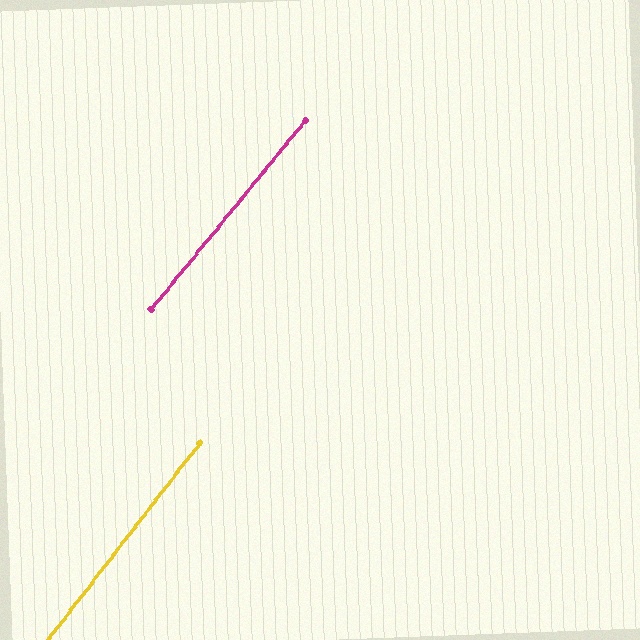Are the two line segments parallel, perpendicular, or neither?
Parallel — their directions differ by only 1.4°.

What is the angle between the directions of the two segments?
Approximately 1 degree.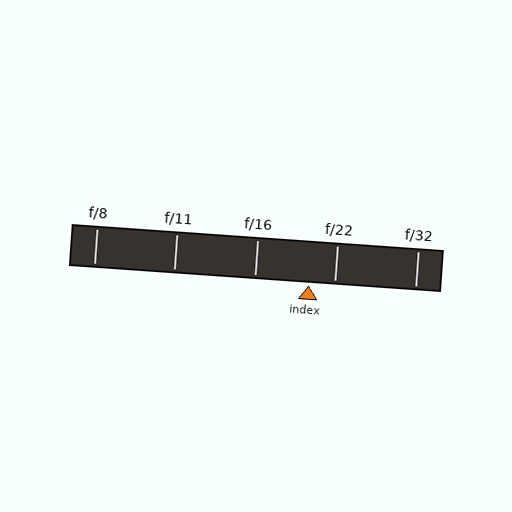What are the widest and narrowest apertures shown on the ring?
The widest aperture shown is f/8 and the narrowest is f/32.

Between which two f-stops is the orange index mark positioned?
The index mark is between f/16 and f/22.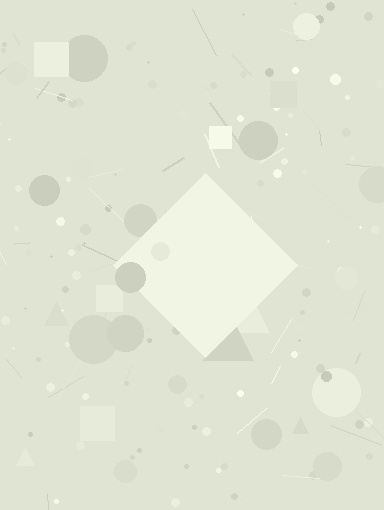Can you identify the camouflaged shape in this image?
The camouflaged shape is a diamond.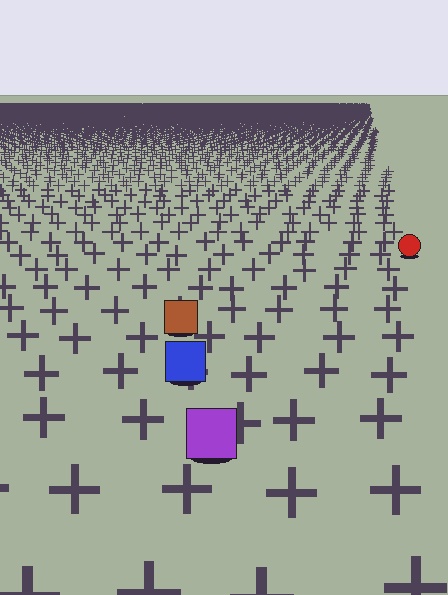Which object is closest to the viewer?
The purple square is closest. The texture marks near it are larger and more spread out.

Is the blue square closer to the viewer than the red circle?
Yes. The blue square is closer — you can tell from the texture gradient: the ground texture is coarser near it.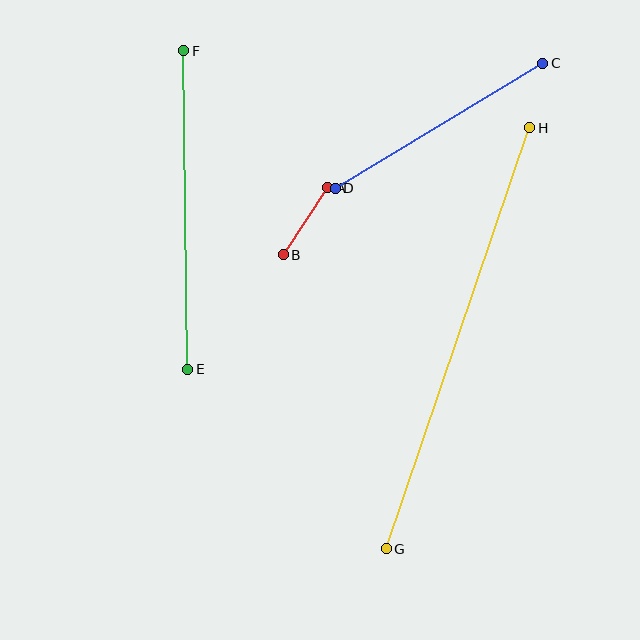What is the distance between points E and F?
The distance is approximately 319 pixels.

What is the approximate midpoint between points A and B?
The midpoint is at approximately (305, 221) pixels.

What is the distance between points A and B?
The distance is approximately 80 pixels.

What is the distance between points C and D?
The distance is approximately 242 pixels.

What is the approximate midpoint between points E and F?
The midpoint is at approximately (186, 210) pixels.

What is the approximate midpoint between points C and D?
The midpoint is at approximately (439, 126) pixels.